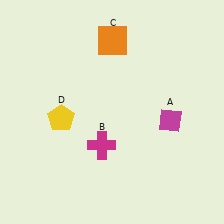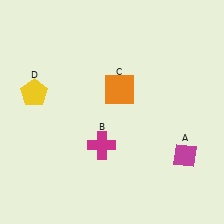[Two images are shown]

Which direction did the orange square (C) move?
The orange square (C) moved down.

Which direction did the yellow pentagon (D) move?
The yellow pentagon (D) moved left.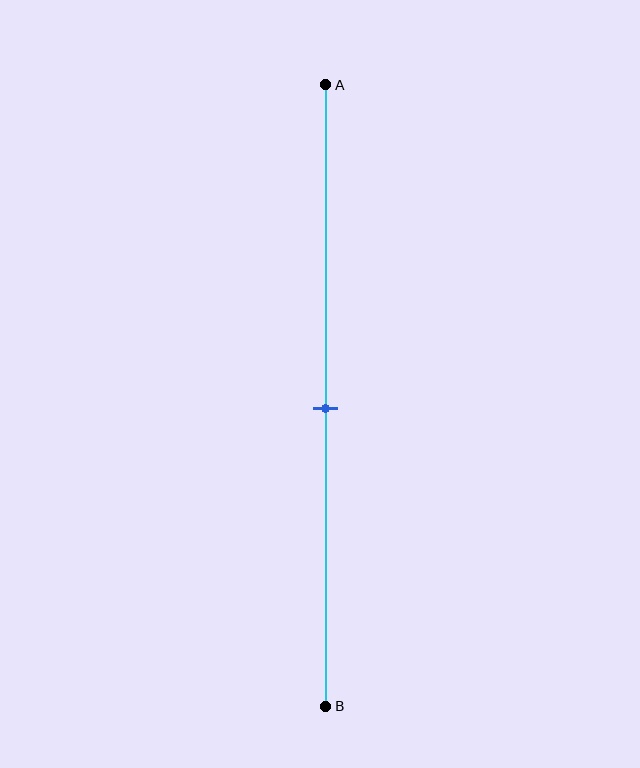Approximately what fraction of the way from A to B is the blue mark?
The blue mark is approximately 50% of the way from A to B.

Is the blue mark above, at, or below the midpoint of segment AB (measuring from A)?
The blue mark is approximately at the midpoint of segment AB.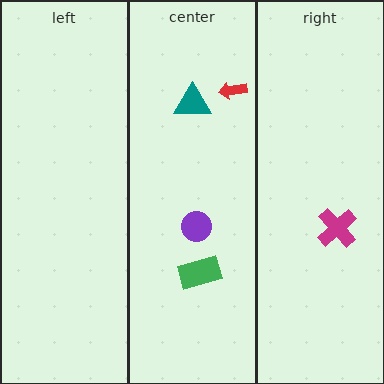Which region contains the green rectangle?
The center region.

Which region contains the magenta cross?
The right region.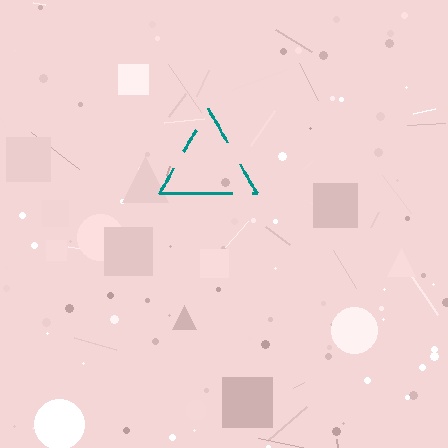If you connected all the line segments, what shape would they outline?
They would outline a triangle.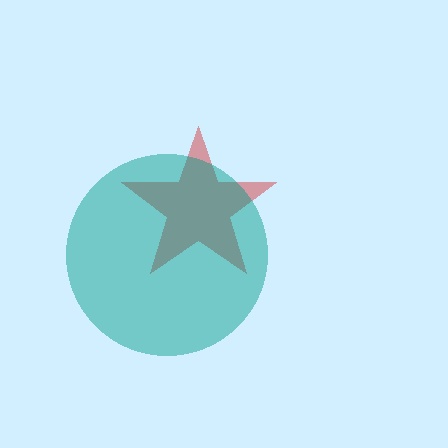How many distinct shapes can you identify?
There are 2 distinct shapes: a red star, a teal circle.